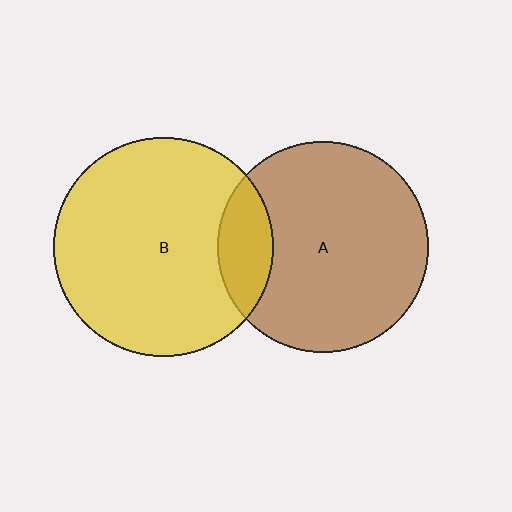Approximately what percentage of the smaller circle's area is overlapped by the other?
Approximately 15%.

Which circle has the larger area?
Circle B (yellow).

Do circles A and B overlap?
Yes.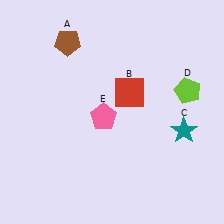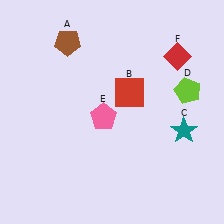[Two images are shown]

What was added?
A red diamond (F) was added in Image 2.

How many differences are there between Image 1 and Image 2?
There is 1 difference between the two images.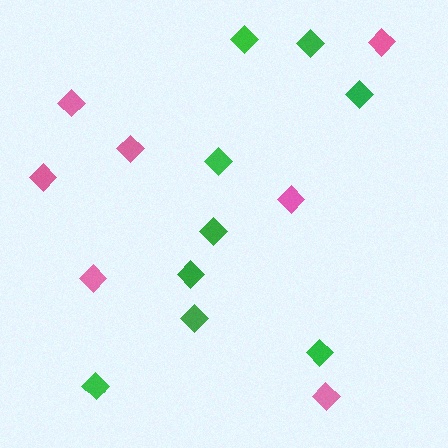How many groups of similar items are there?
There are 2 groups: one group of pink diamonds (7) and one group of green diamonds (9).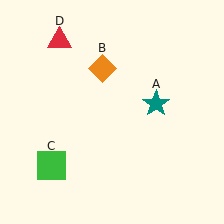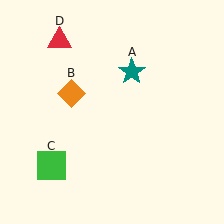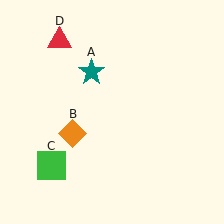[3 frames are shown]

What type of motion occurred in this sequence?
The teal star (object A), orange diamond (object B) rotated counterclockwise around the center of the scene.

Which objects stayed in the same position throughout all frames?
Green square (object C) and red triangle (object D) remained stationary.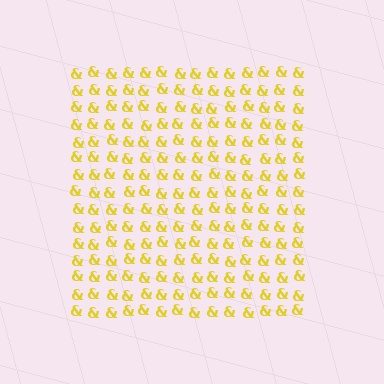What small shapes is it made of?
It is made of small ampersands.